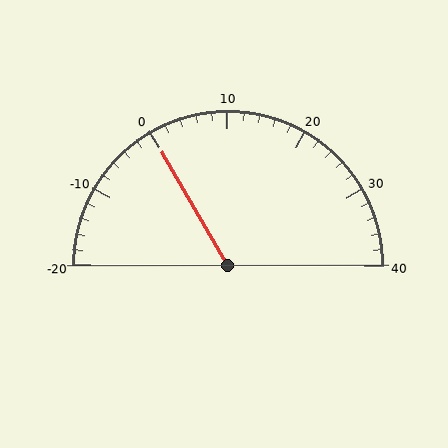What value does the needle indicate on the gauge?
The needle indicates approximately 0.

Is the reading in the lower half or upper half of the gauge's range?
The reading is in the lower half of the range (-20 to 40).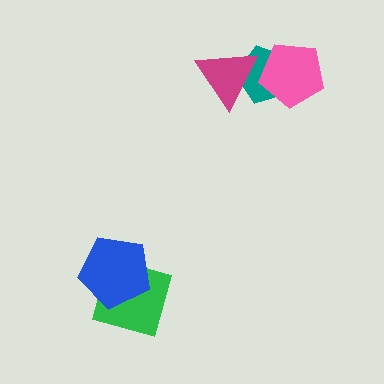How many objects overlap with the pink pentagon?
1 object overlaps with the pink pentagon.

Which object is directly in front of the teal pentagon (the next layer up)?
The pink pentagon is directly in front of the teal pentagon.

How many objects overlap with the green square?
1 object overlaps with the green square.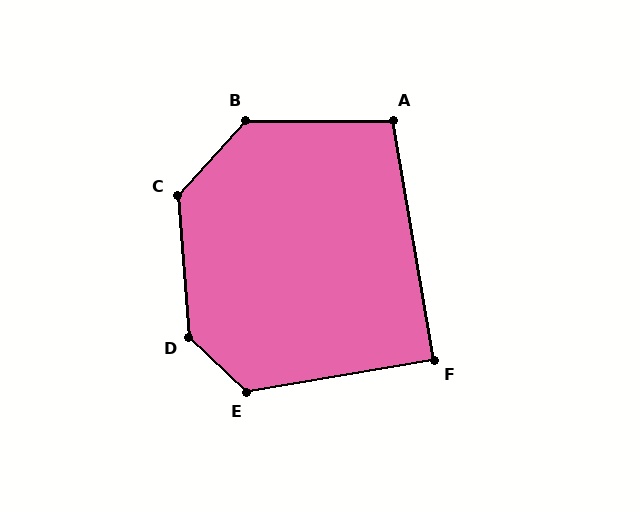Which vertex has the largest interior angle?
D, at approximately 138 degrees.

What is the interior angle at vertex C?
Approximately 134 degrees (obtuse).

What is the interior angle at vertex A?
Approximately 99 degrees (obtuse).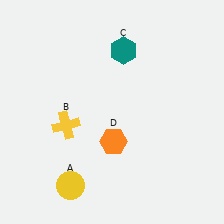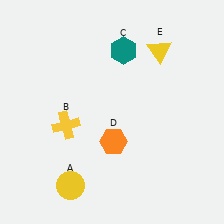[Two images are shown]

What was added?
A yellow triangle (E) was added in Image 2.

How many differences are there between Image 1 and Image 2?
There is 1 difference between the two images.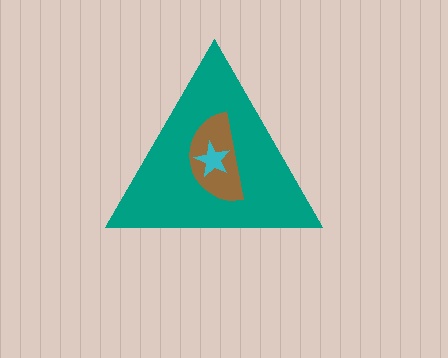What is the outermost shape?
The teal triangle.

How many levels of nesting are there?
3.